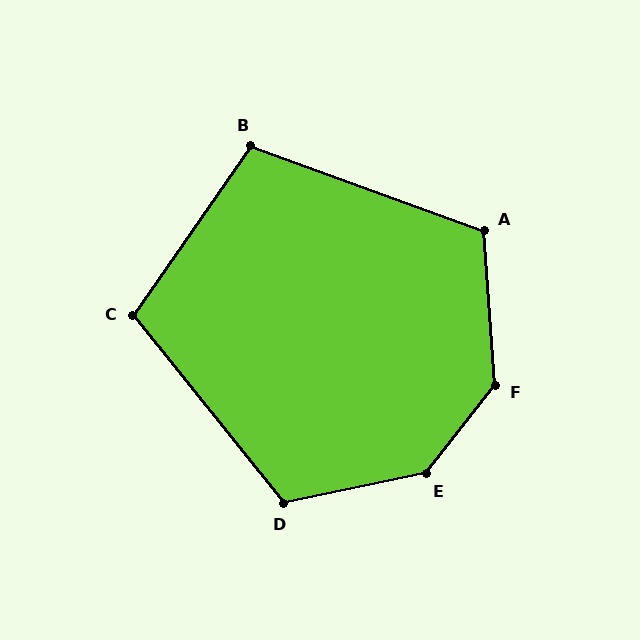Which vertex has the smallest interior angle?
B, at approximately 105 degrees.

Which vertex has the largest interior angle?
E, at approximately 140 degrees.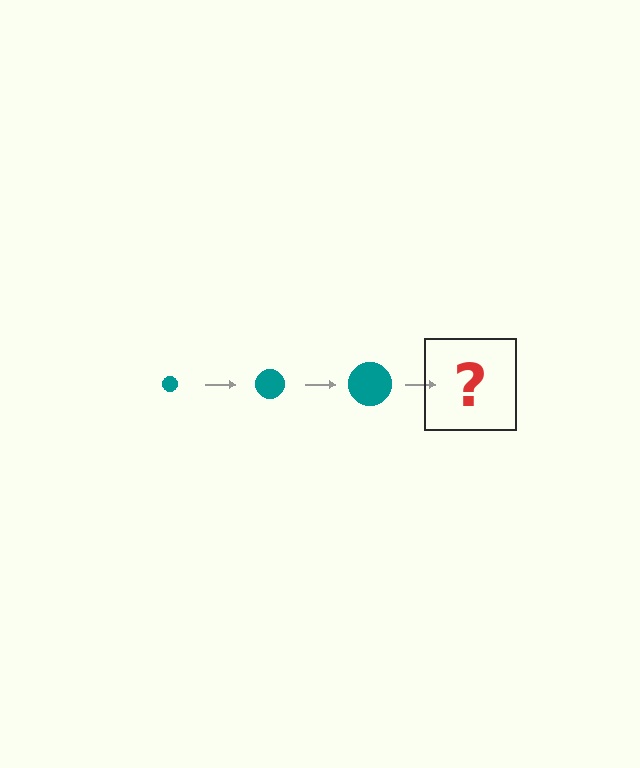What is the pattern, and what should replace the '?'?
The pattern is that the circle gets progressively larger each step. The '?' should be a teal circle, larger than the previous one.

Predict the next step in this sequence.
The next step is a teal circle, larger than the previous one.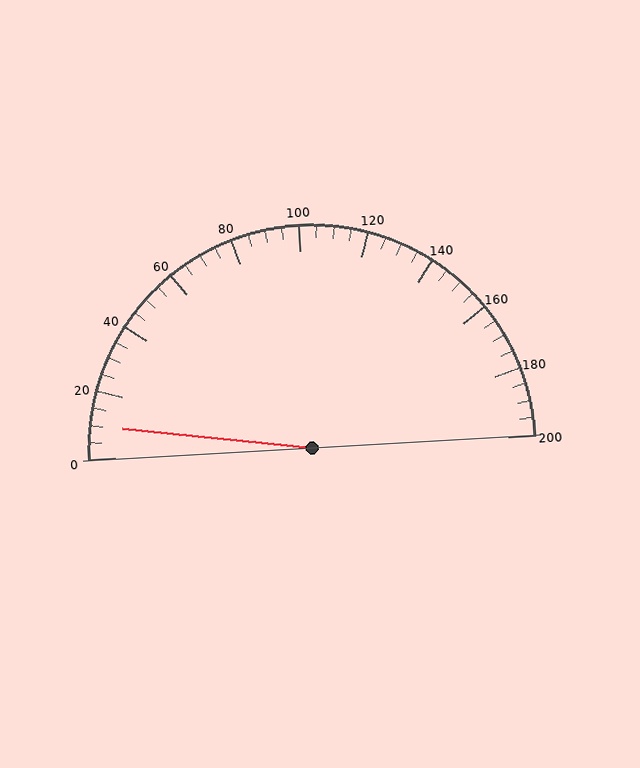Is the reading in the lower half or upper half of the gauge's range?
The reading is in the lower half of the range (0 to 200).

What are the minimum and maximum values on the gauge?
The gauge ranges from 0 to 200.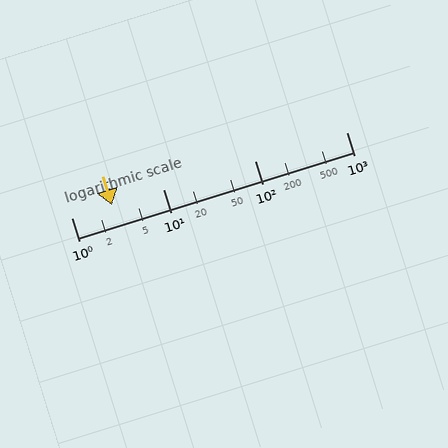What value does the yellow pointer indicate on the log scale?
The pointer indicates approximately 2.8.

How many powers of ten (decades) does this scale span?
The scale spans 3 decades, from 1 to 1000.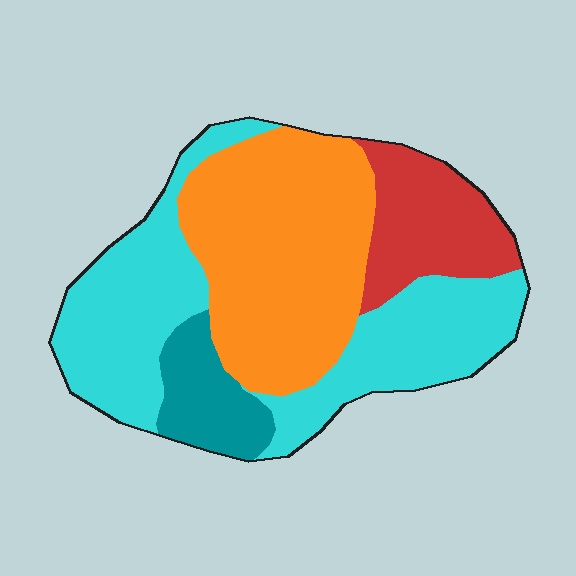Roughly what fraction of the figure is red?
Red takes up about one sixth (1/6) of the figure.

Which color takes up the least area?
Teal, at roughly 10%.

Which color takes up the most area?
Cyan, at roughly 40%.